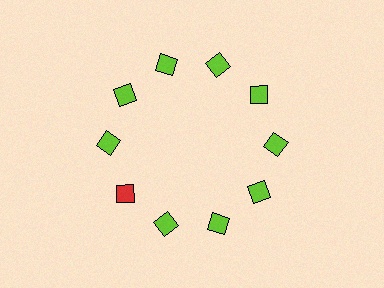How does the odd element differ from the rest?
It has a different color: red instead of lime.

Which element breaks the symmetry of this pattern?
The red square at roughly the 8 o'clock position breaks the symmetry. All other shapes are lime squares.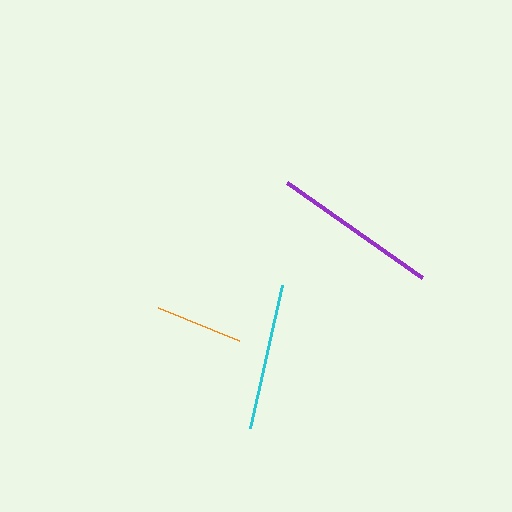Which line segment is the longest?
The purple line is the longest at approximately 165 pixels.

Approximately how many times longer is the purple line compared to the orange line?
The purple line is approximately 1.9 times the length of the orange line.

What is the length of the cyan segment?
The cyan segment is approximately 146 pixels long.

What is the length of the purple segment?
The purple segment is approximately 165 pixels long.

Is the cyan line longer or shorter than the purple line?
The purple line is longer than the cyan line.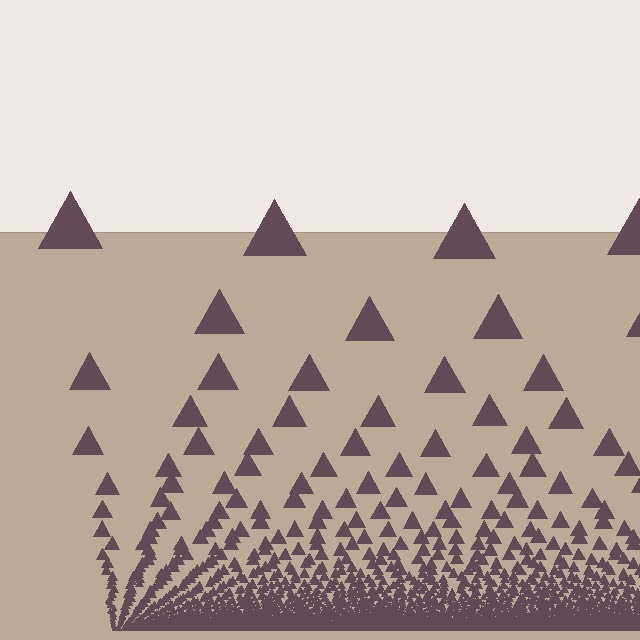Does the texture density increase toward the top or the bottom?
Density increases toward the bottom.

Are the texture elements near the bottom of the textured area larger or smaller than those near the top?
Smaller. The gradient is inverted — elements near the bottom are smaller and denser.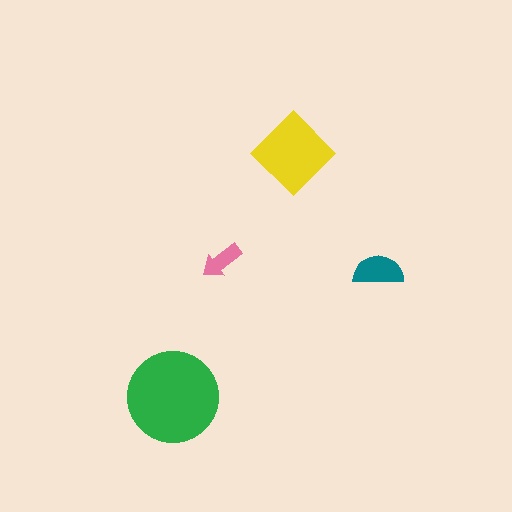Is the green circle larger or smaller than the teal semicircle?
Larger.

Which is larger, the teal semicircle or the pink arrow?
The teal semicircle.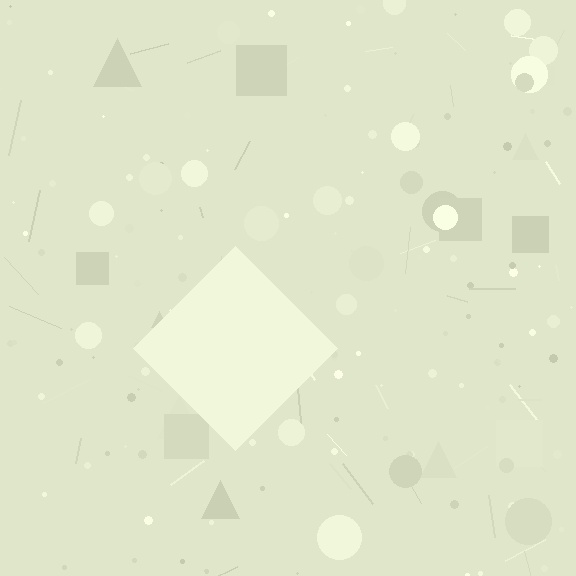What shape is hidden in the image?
A diamond is hidden in the image.